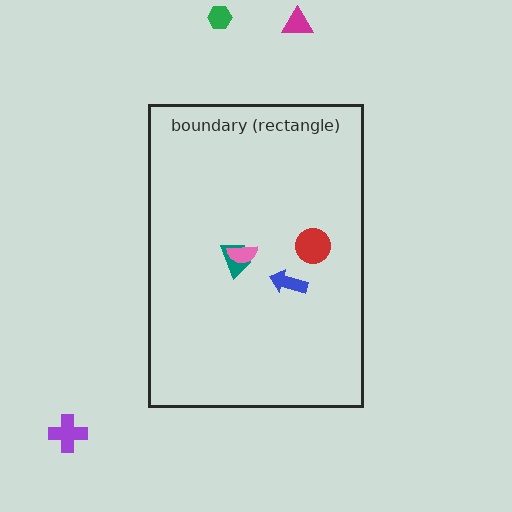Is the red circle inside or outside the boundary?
Inside.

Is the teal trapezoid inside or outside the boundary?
Inside.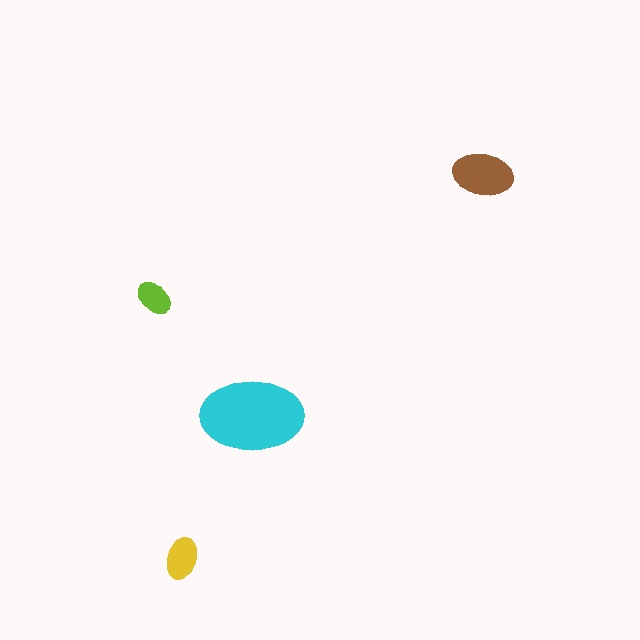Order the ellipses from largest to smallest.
the cyan one, the brown one, the yellow one, the lime one.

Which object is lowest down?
The yellow ellipse is bottommost.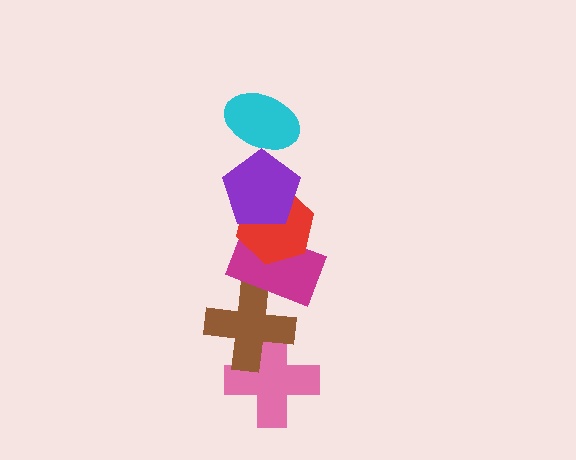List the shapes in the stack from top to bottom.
From top to bottom: the cyan ellipse, the purple pentagon, the red hexagon, the magenta rectangle, the brown cross, the pink cross.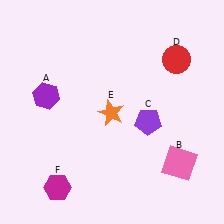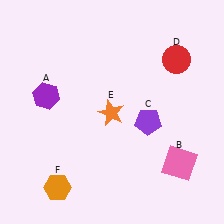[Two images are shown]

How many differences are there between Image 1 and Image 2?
There is 1 difference between the two images.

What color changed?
The hexagon (F) changed from magenta in Image 1 to orange in Image 2.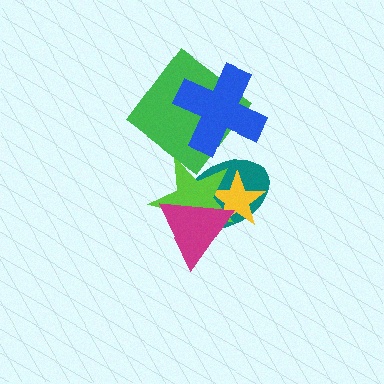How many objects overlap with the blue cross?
1 object overlaps with the blue cross.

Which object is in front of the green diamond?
The blue cross is in front of the green diamond.